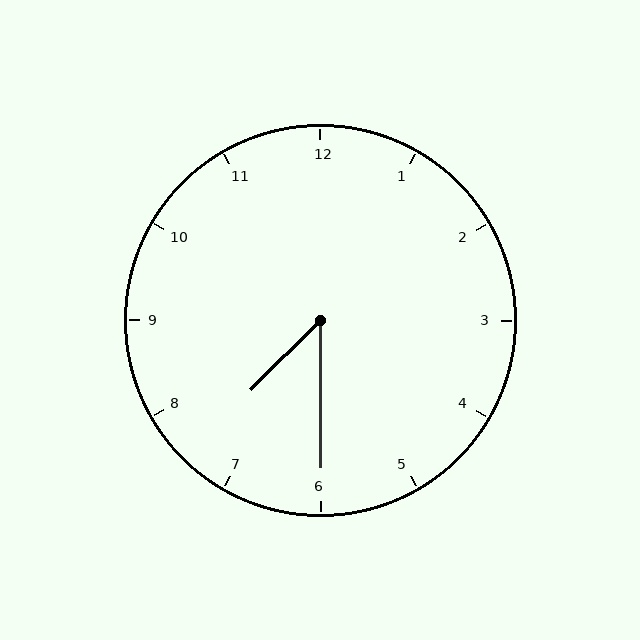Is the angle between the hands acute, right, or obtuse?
It is acute.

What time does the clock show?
7:30.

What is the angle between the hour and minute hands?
Approximately 45 degrees.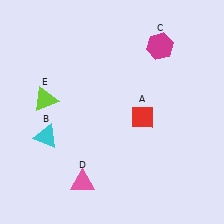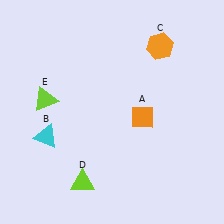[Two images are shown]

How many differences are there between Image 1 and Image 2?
There are 3 differences between the two images.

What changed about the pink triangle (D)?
In Image 1, D is pink. In Image 2, it changed to lime.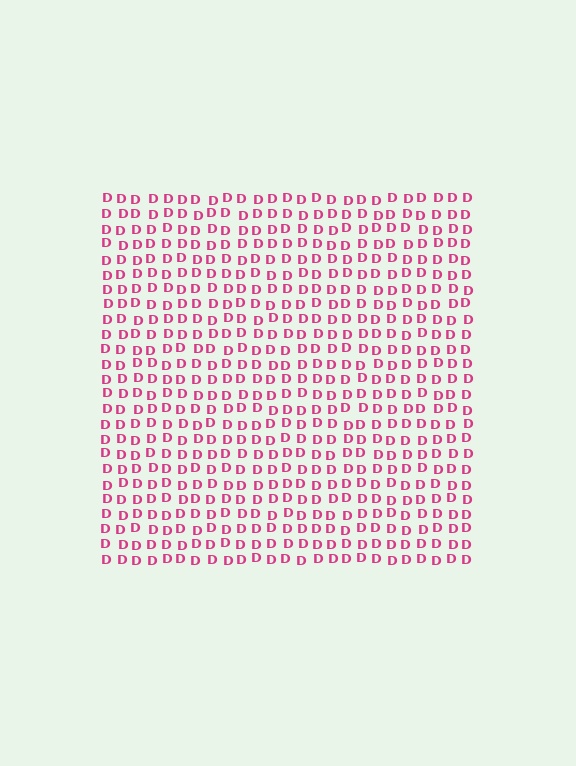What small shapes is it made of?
It is made of small letter D's.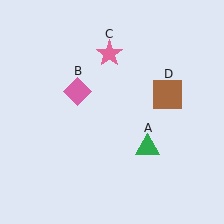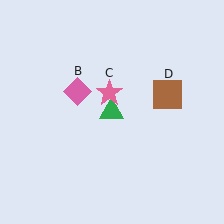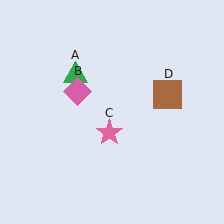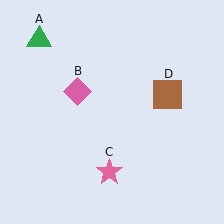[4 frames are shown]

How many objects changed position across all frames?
2 objects changed position: green triangle (object A), pink star (object C).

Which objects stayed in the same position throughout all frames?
Pink diamond (object B) and brown square (object D) remained stationary.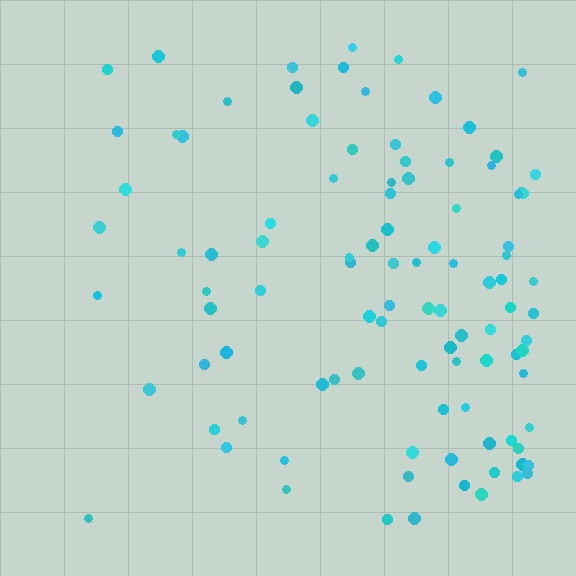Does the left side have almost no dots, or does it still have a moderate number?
Still a moderate number, just noticeably fewer than the right.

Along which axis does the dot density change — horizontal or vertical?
Horizontal.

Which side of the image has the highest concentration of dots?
The right.